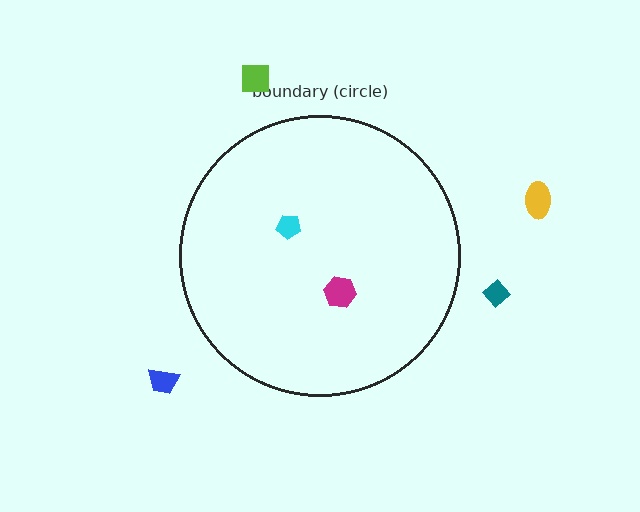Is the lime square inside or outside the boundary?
Outside.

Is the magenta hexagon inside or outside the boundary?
Inside.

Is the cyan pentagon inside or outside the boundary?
Inside.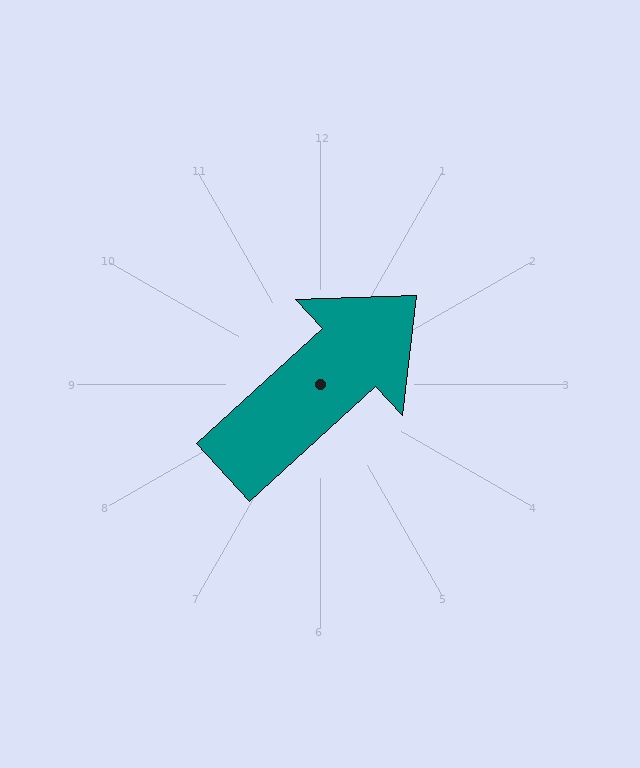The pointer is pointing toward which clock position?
Roughly 2 o'clock.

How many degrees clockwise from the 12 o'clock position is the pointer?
Approximately 48 degrees.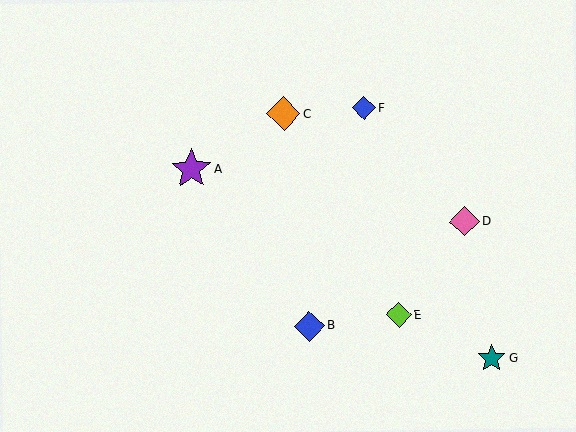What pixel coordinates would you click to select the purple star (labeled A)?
Click at (191, 169) to select the purple star A.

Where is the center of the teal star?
The center of the teal star is at (492, 358).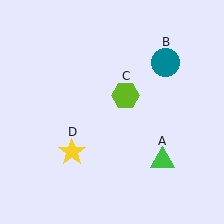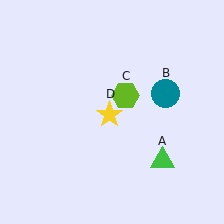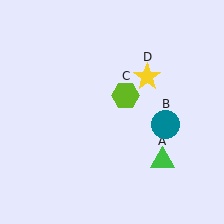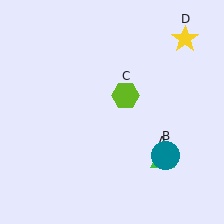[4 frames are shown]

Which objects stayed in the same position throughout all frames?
Green triangle (object A) and lime hexagon (object C) remained stationary.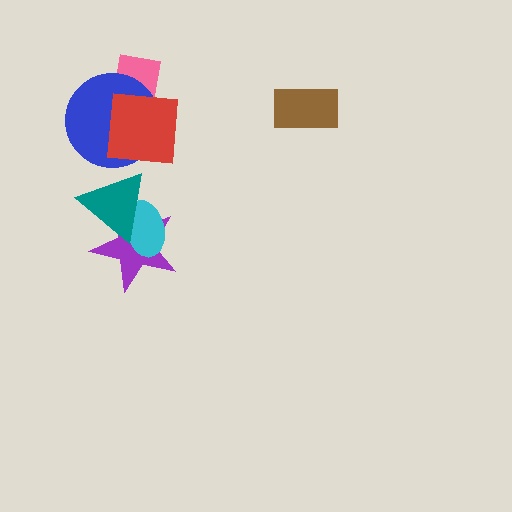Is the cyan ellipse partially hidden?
Yes, it is partially covered by another shape.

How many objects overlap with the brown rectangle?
0 objects overlap with the brown rectangle.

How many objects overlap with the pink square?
2 objects overlap with the pink square.